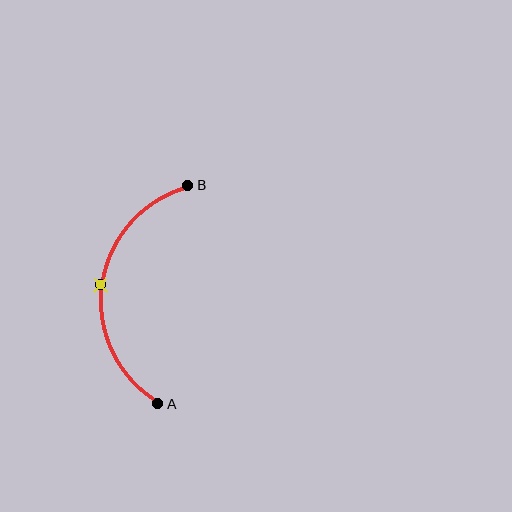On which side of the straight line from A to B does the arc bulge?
The arc bulges to the left of the straight line connecting A and B.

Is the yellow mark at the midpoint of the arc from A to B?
Yes. The yellow mark lies on the arc at equal arc-length from both A and B — it is the arc midpoint.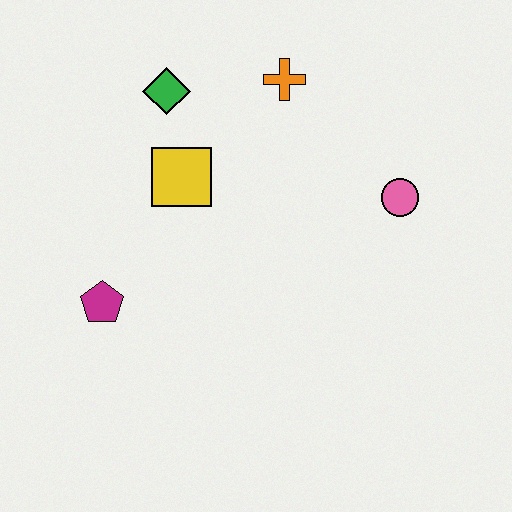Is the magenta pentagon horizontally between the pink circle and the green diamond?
No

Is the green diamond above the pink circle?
Yes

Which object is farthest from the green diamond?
The pink circle is farthest from the green diamond.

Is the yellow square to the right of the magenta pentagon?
Yes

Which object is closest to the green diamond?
The yellow square is closest to the green diamond.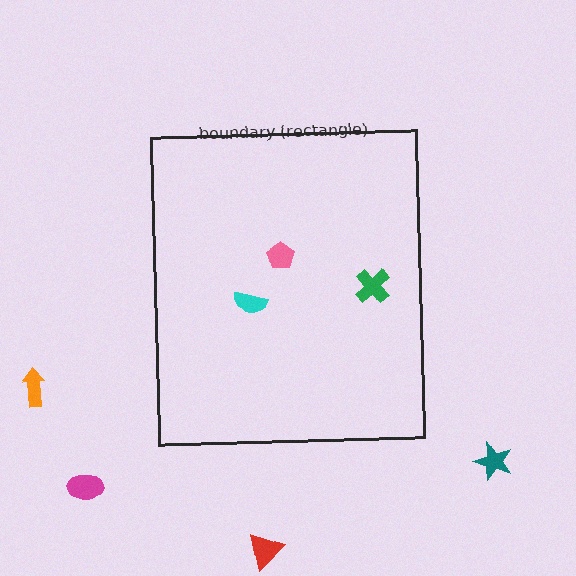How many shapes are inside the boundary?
3 inside, 4 outside.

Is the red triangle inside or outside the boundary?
Outside.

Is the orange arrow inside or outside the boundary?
Outside.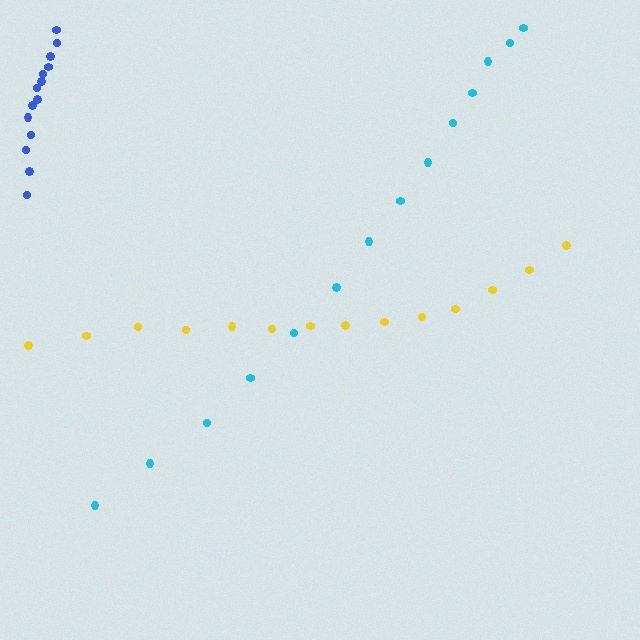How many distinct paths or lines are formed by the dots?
There are 3 distinct paths.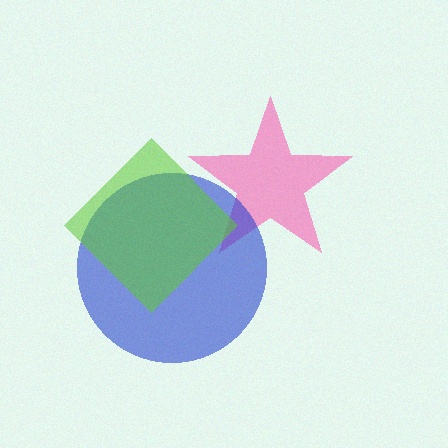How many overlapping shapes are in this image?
There are 3 overlapping shapes in the image.